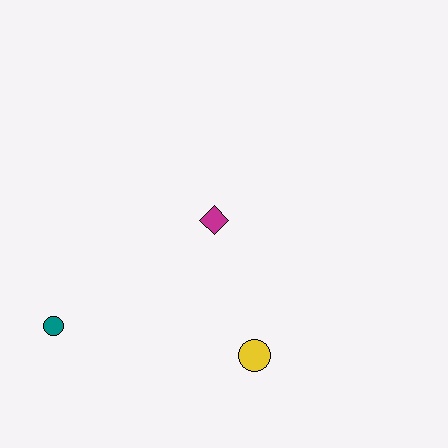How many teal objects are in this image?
There is 1 teal object.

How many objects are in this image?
There are 3 objects.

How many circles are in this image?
There are 2 circles.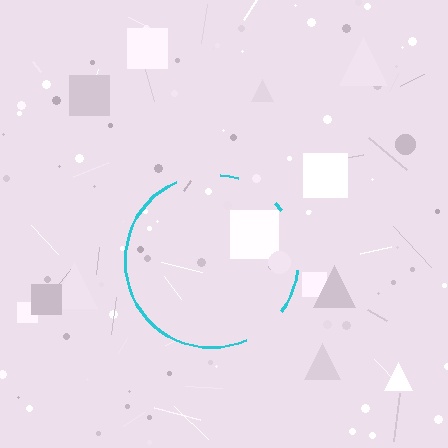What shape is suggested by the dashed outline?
The dashed outline suggests a circle.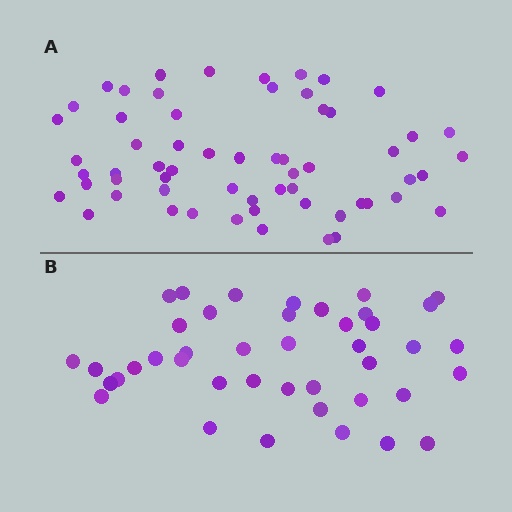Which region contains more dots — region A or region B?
Region A (the top region) has more dots.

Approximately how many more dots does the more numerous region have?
Region A has approximately 20 more dots than region B.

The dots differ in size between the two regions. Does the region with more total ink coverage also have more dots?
No. Region B has more total ink coverage because its dots are larger, but region A actually contains more individual dots. Total area can be misleading — the number of items is what matters here.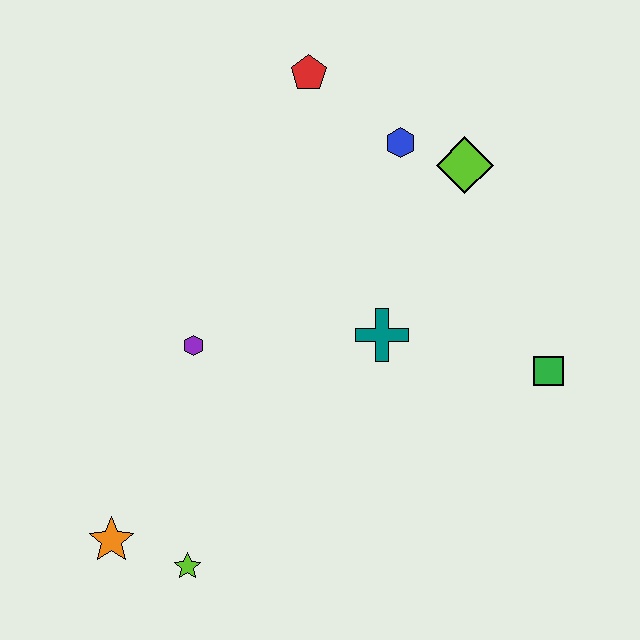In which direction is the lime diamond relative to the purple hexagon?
The lime diamond is to the right of the purple hexagon.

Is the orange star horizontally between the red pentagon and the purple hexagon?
No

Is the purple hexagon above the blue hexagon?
No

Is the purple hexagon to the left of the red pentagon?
Yes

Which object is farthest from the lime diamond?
The orange star is farthest from the lime diamond.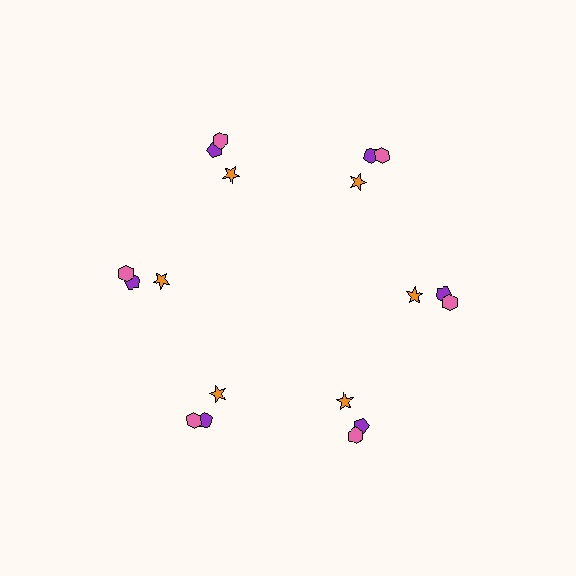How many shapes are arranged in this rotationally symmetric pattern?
There are 18 shapes, arranged in 6 groups of 3.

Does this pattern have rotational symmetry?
Yes, this pattern has 6-fold rotational symmetry. It looks the same after rotating 60 degrees around the center.